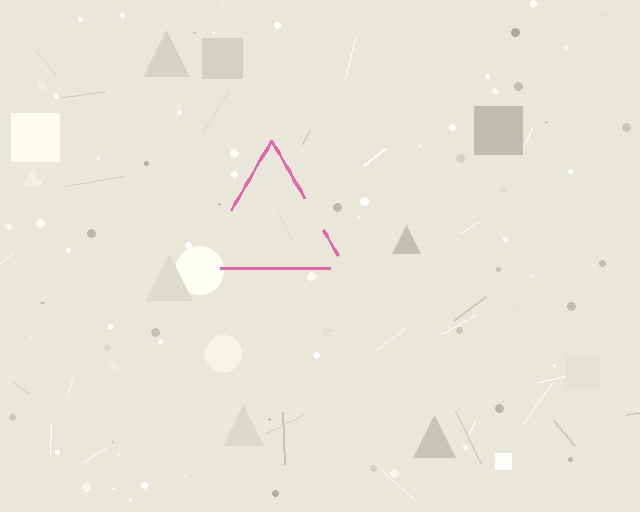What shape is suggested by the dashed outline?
The dashed outline suggests a triangle.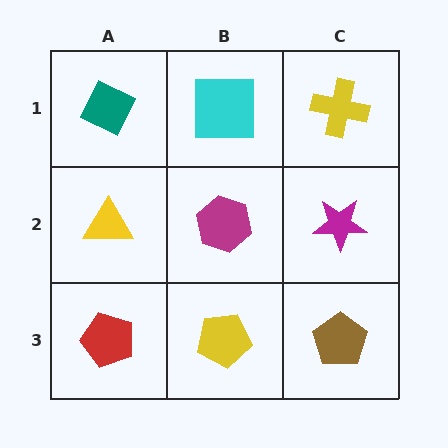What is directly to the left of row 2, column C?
A magenta hexagon.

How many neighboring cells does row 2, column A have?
3.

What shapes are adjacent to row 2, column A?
A teal diamond (row 1, column A), a red pentagon (row 3, column A), a magenta hexagon (row 2, column B).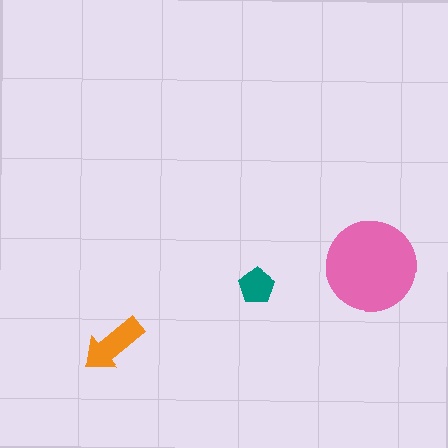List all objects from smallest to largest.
The teal pentagon, the orange arrow, the pink circle.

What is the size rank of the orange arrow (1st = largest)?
2nd.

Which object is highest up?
The pink circle is topmost.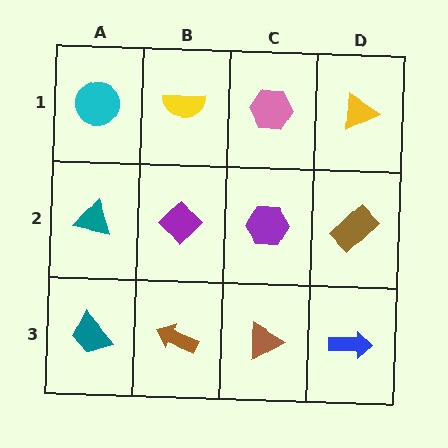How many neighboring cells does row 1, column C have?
3.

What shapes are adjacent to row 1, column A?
A teal triangle (row 2, column A), a yellow semicircle (row 1, column B).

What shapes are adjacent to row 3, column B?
A purple diamond (row 2, column B), a teal trapezoid (row 3, column A), a brown triangle (row 3, column C).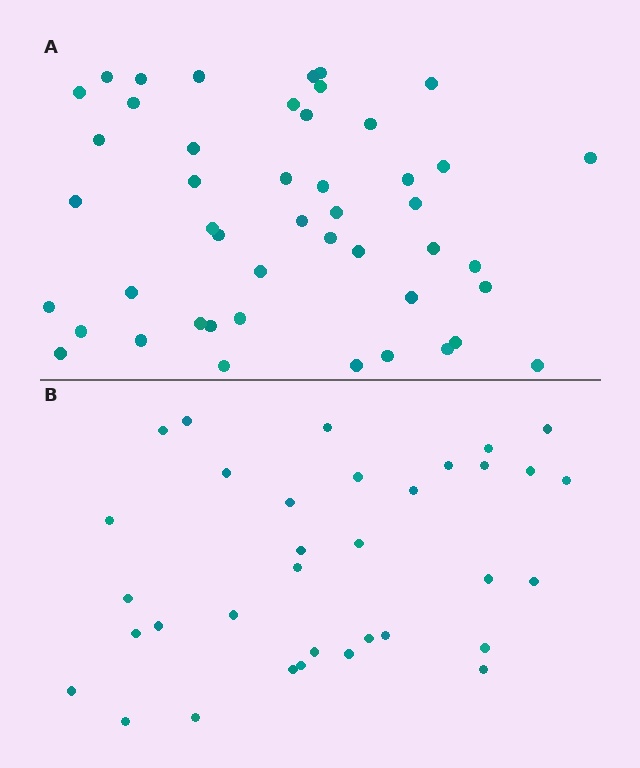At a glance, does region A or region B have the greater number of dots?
Region A (the top region) has more dots.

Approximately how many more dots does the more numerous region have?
Region A has approximately 15 more dots than region B.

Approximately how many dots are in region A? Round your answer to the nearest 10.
About 50 dots. (The exact count is 47, which rounds to 50.)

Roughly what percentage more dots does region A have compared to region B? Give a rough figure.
About 40% more.